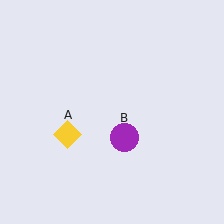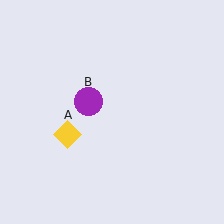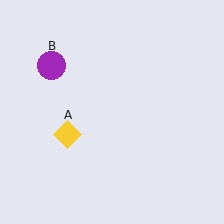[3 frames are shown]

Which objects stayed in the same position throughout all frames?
Yellow diamond (object A) remained stationary.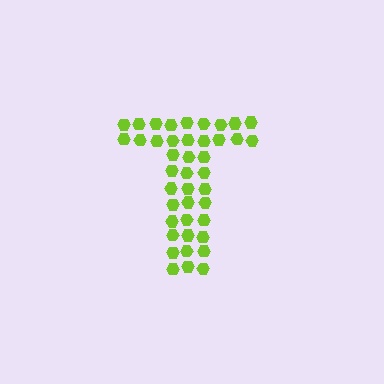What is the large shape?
The large shape is the letter T.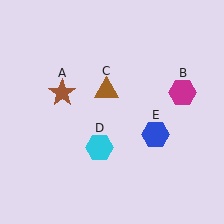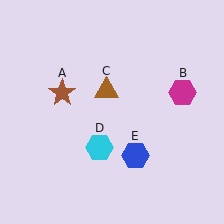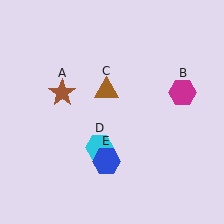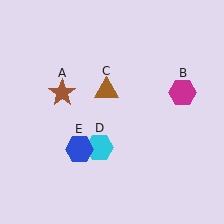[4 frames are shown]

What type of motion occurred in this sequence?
The blue hexagon (object E) rotated clockwise around the center of the scene.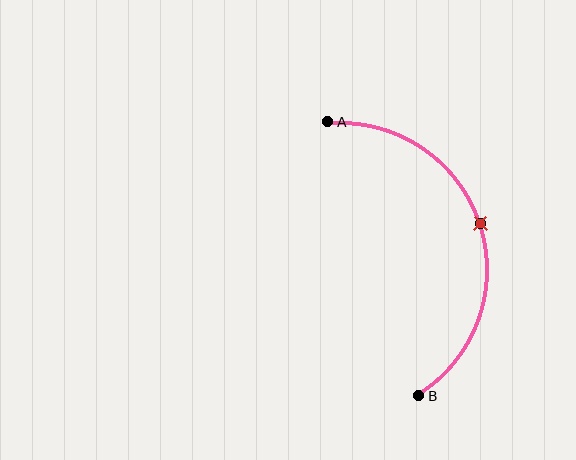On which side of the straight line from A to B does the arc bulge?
The arc bulges to the right of the straight line connecting A and B.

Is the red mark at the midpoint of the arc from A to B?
Yes. The red mark lies on the arc at equal arc-length from both A and B — it is the arc midpoint.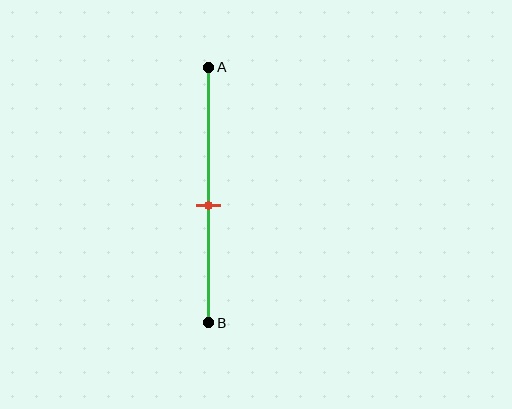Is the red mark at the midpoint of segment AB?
No, the mark is at about 55% from A, not at the 50% midpoint.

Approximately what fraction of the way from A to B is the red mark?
The red mark is approximately 55% of the way from A to B.